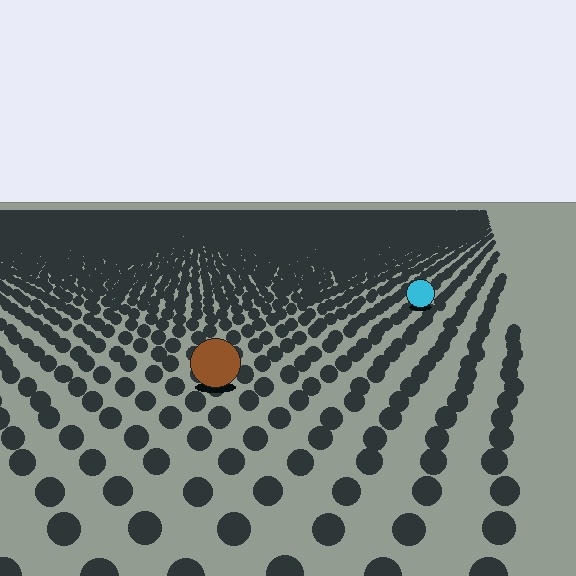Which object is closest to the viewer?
The brown circle is closest. The texture marks near it are larger and more spread out.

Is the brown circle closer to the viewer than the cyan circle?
Yes. The brown circle is closer — you can tell from the texture gradient: the ground texture is coarser near it.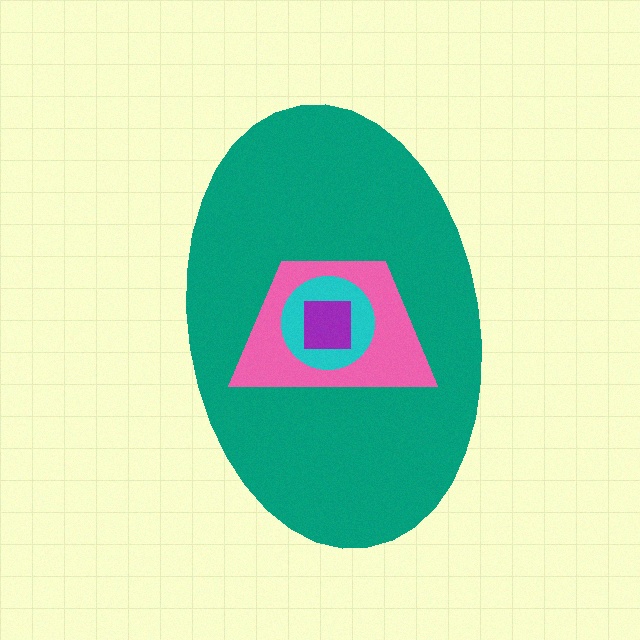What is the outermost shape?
The teal ellipse.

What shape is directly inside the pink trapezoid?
The cyan circle.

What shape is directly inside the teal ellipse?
The pink trapezoid.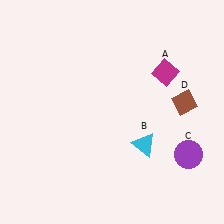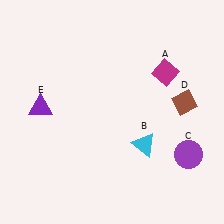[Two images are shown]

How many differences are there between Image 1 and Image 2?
There is 1 difference between the two images.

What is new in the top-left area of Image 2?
A purple triangle (E) was added in the top-left area of Image 2.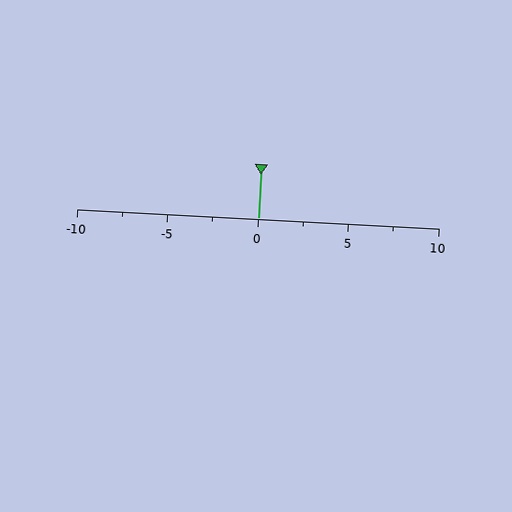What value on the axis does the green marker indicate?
The marker indicates approximately 0.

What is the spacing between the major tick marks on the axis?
The major ticks are spaced 5 apart.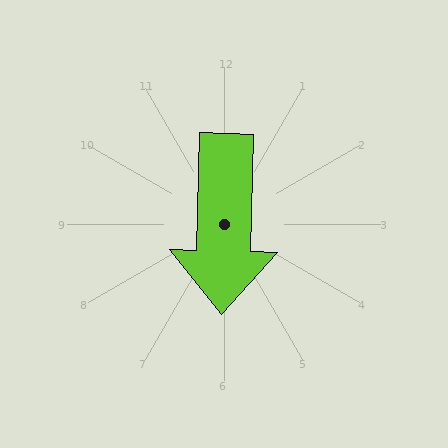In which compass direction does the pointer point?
South.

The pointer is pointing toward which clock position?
Roughly 6 o'clock.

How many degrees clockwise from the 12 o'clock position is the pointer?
Approximately 181 degrees.